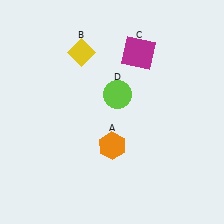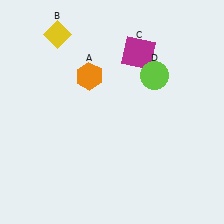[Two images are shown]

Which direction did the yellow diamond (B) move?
The yellow diamond (B) moved left.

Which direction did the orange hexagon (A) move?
The orange hexagon (A) moved up.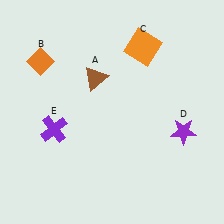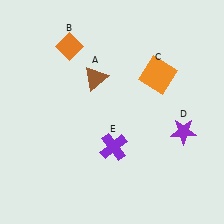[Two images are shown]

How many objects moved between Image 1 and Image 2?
3 objects moved between the two images.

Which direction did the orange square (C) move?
The orange square (C) moved down.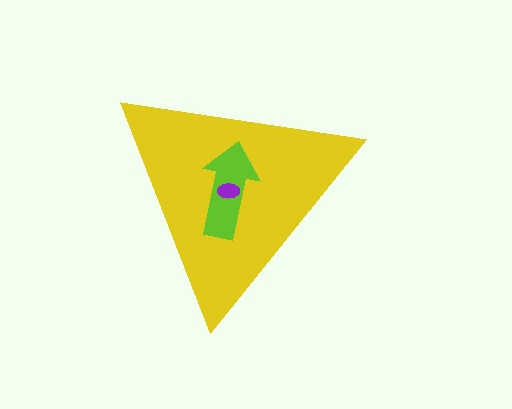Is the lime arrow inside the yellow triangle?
Yes.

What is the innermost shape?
The purple ellipse.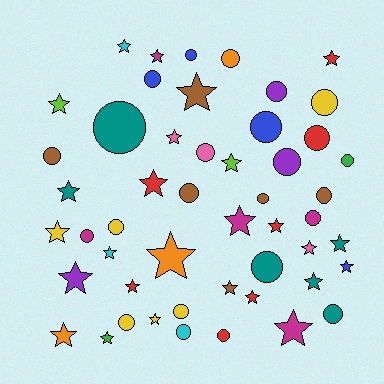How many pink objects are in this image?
There are 3 pink objects.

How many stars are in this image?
There are 26 stars.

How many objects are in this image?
There are 50 objects.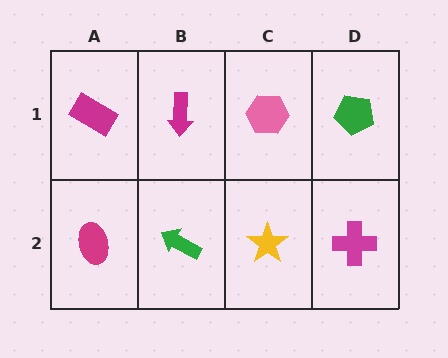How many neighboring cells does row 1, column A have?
2.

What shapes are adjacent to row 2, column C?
A pink hexagon (row 1, column C), a green arrow (row 2, column B), a magenta cross (row 2, column D).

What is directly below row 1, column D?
A magenta cross.